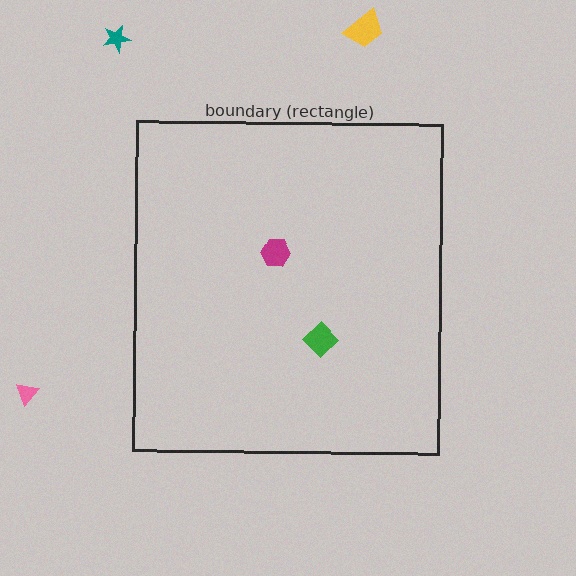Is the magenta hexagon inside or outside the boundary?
Inside.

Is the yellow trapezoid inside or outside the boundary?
Outside.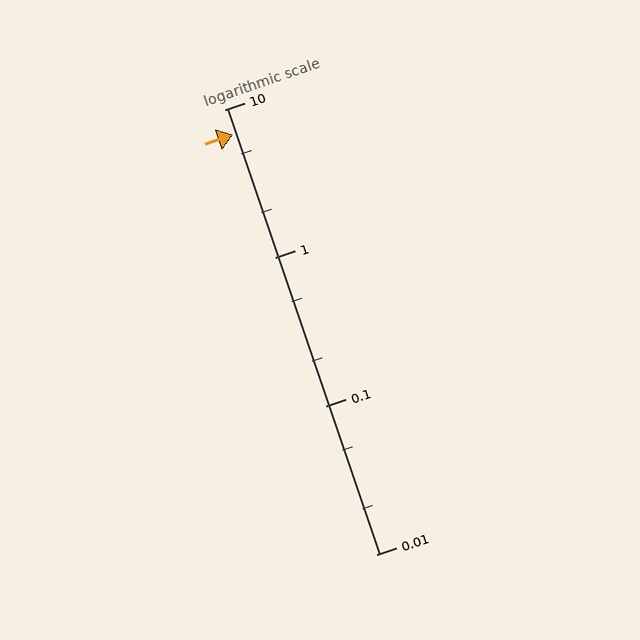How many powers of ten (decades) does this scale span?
The scale spans 3 decades, from 0.01 to 10.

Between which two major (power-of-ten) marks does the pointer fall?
The pointer is between 1 and 10.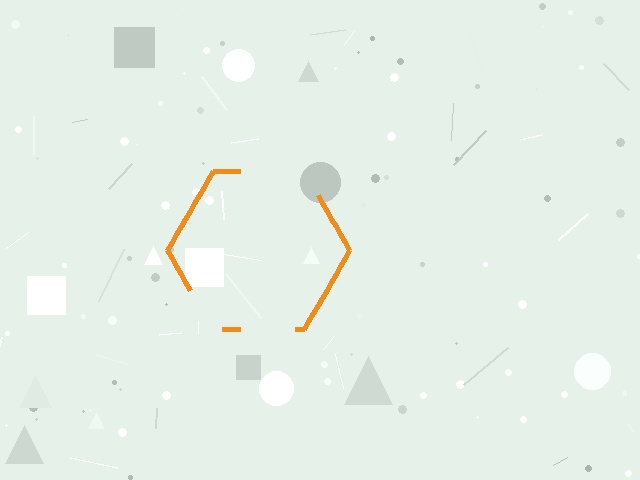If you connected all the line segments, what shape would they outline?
They would outline a hexagon.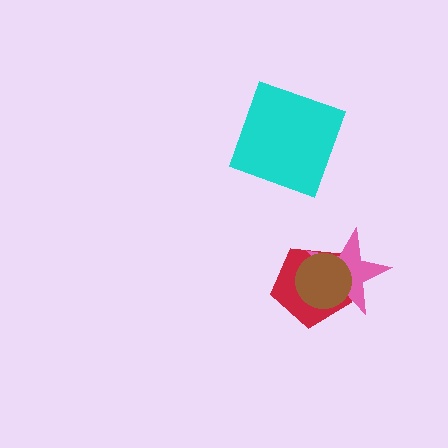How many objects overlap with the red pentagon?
2 objects overlap with the red pentagon.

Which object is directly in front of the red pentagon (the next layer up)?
The pink star is directly in front of the red pentagon.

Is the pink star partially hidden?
Yes, it is partially covered by another shape.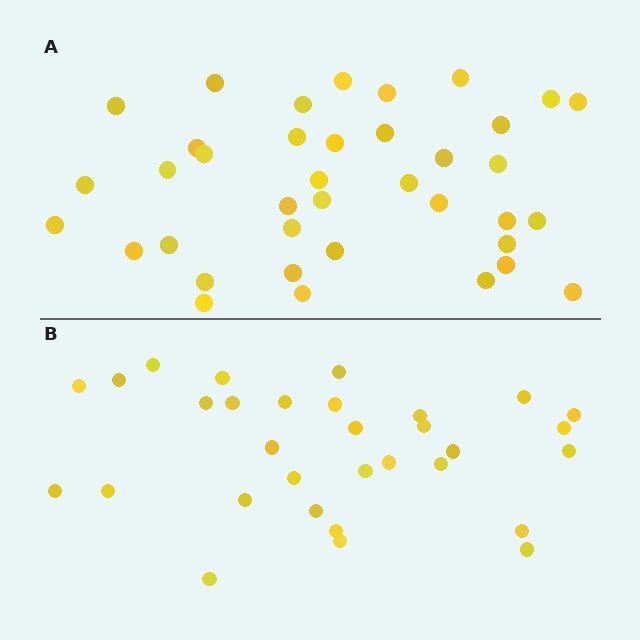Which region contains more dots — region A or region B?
Region A (the top region) has more dots.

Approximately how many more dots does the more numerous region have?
Region A has roughly 8 or so more dots than region B.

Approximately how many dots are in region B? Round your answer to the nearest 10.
About 30 dots. (The exact count is 31, which rounds to 30.)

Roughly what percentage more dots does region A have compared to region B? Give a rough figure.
About 25% more.